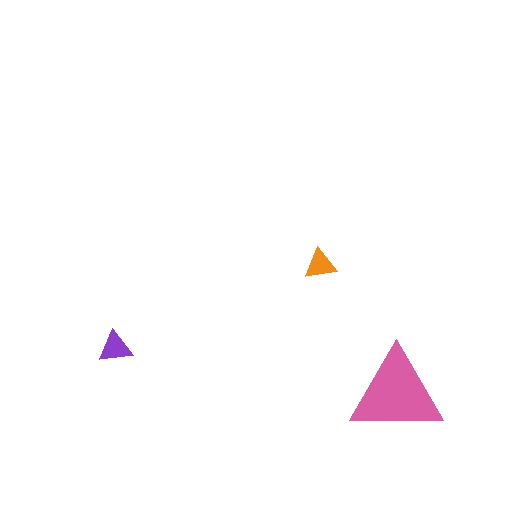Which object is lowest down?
The pink triangle is bottommost.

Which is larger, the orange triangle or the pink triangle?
The pink one.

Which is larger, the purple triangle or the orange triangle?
The purple one.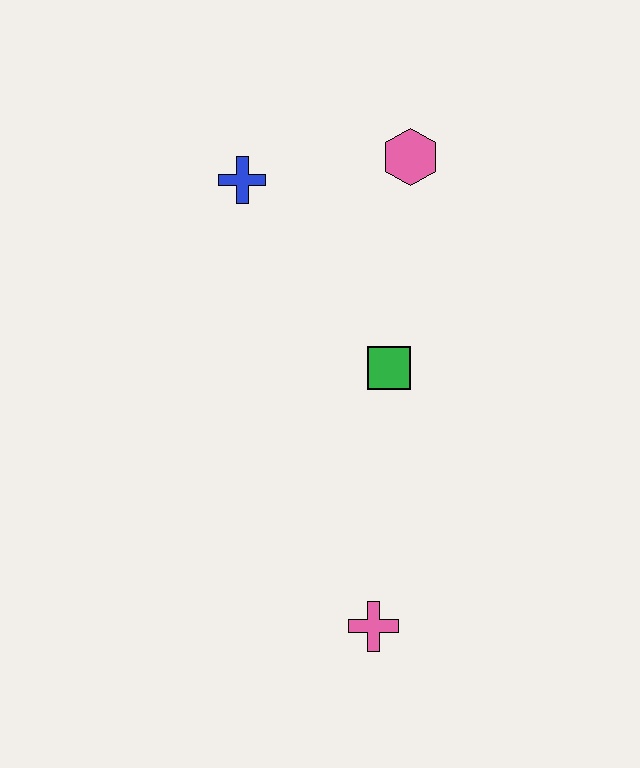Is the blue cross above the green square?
Yes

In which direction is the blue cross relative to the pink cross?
The blue cross is above the pink cross.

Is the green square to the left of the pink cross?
No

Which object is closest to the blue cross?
The pink hexagon is closest to the blue cross.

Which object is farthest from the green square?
The pink cross is farthest from the green square.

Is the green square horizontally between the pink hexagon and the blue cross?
Yes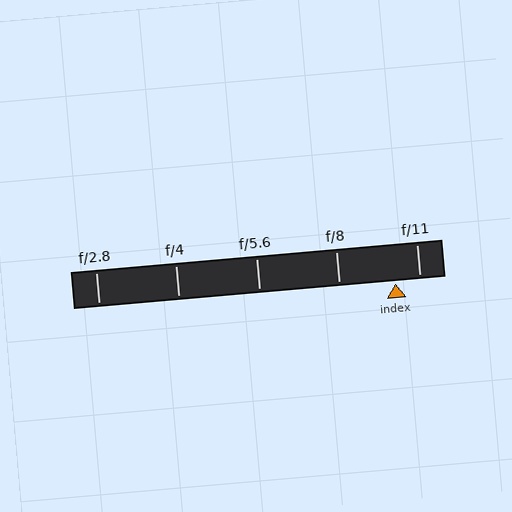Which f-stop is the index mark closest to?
The index mark is closest to f/11.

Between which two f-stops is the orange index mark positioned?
The index mark is between f/8 and f/11.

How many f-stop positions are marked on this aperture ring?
There are 5 f-stop positions marked.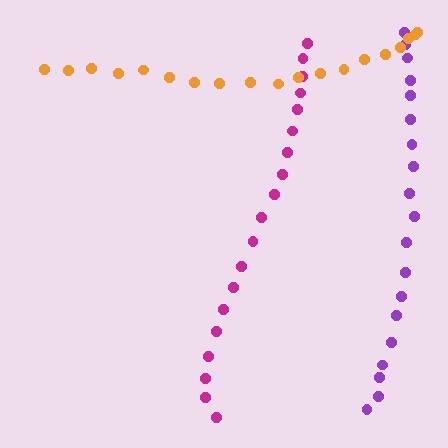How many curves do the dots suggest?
There are 3 distinct paths.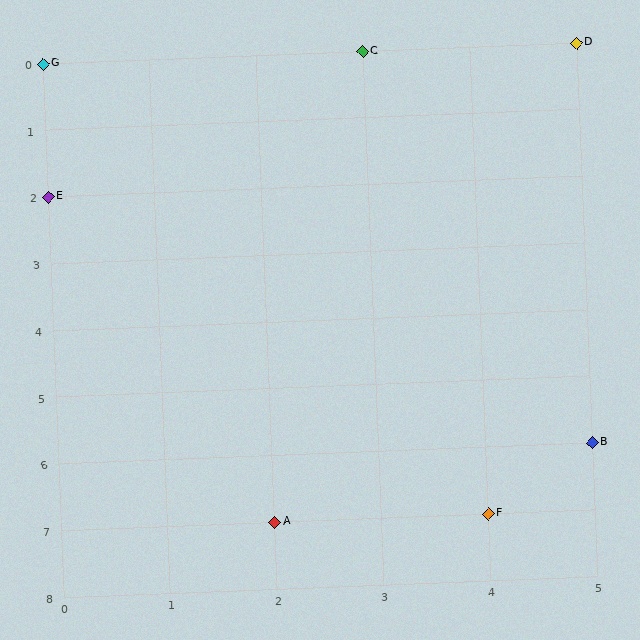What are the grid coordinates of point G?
Point G is at grid coordinates (0, 0).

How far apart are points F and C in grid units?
Points F and C are 1 column and 7 rows apart (about 7.1 grid units diagonally).